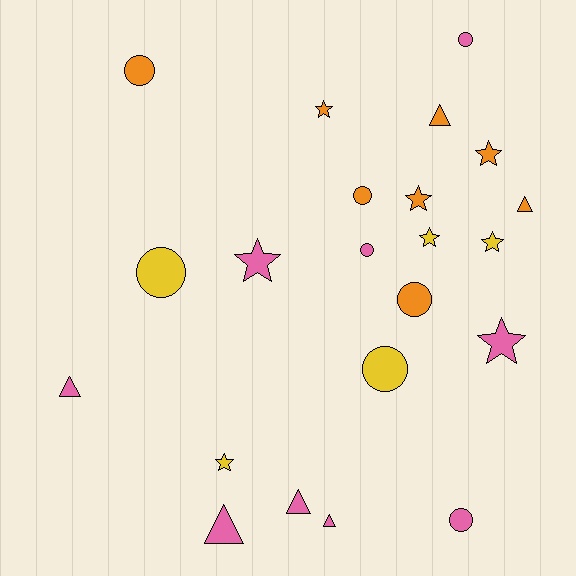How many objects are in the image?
There are 22 objects.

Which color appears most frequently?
Pink, with 9 objects.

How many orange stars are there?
There are 3 orange stars.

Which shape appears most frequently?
Circle, with 8 objects.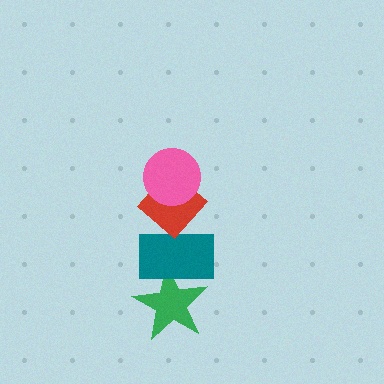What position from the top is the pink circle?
The pink circle is 1st from the top.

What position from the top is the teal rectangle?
The teal rectangle is 3rd from the top.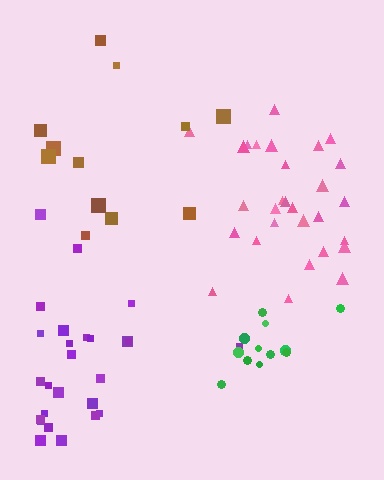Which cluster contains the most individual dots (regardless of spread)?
Pink (29).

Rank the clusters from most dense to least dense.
green, pink, purple, brown.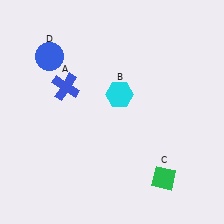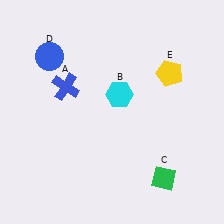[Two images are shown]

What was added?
A yellow pentagon (E) was added in Image 2.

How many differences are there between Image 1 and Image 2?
There is 1 difference between the two images.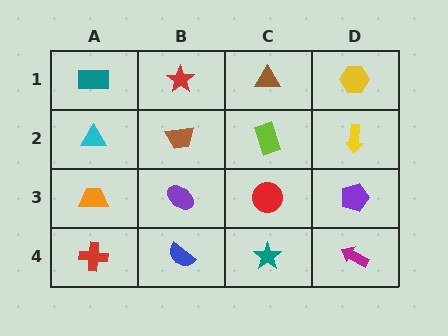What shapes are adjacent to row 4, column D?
A purple pentagon (row 3, column D), a teal star (row 4, column C).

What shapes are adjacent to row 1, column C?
A lime rectangle (row 2, column C), a red star (row 1, column B), a yellow hexagon (row 1, column D).